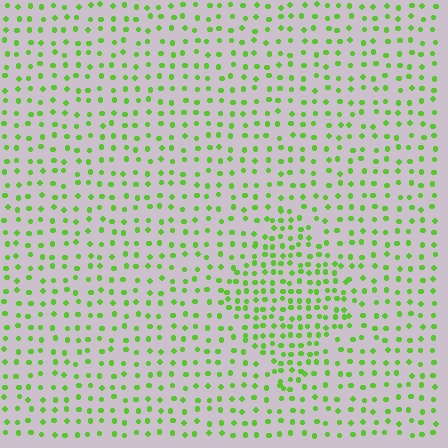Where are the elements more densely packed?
The elements are more densely packed inside the diamond boundary.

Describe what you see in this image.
The image contains small lime elements arranged at two different densities. A diamond-shaped region is visible where the elements are more densely packed than the surrounding area.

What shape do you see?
I see a diamond.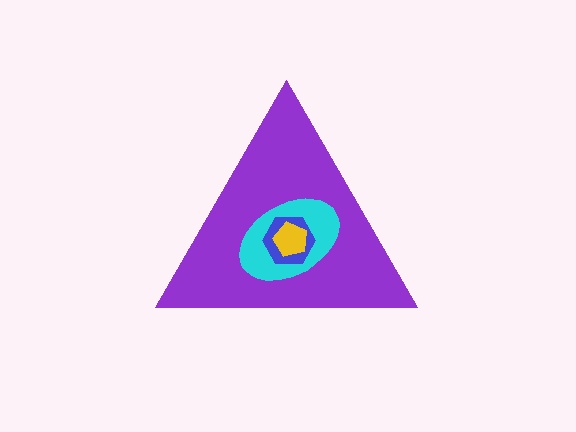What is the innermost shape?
The yellow pentagon.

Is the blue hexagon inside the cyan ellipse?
Yes.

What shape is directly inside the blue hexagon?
The yellow pentagon.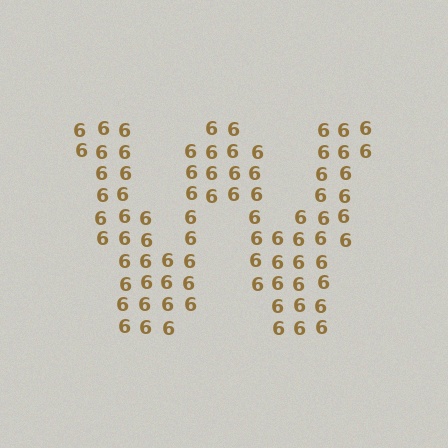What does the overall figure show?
The overall figure shows the letter W.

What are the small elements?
The small elements are digit 6's.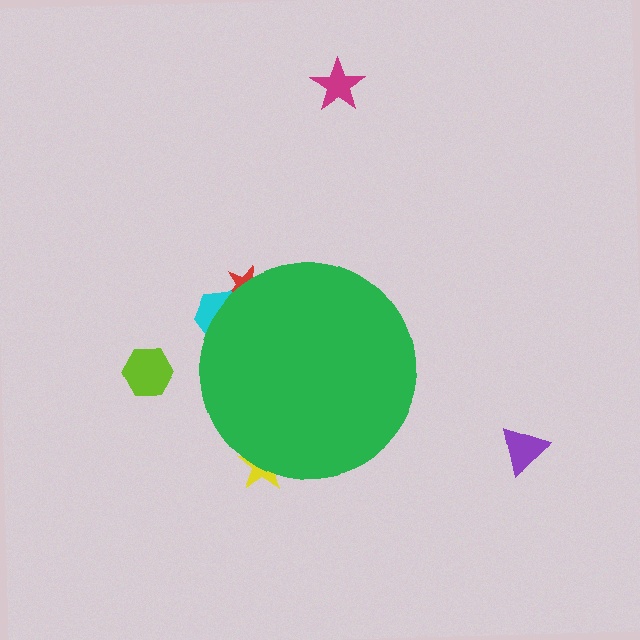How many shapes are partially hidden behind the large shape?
3 shapes are partially hidden.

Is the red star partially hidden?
Yes, the red star is partially hidden behind the green circle.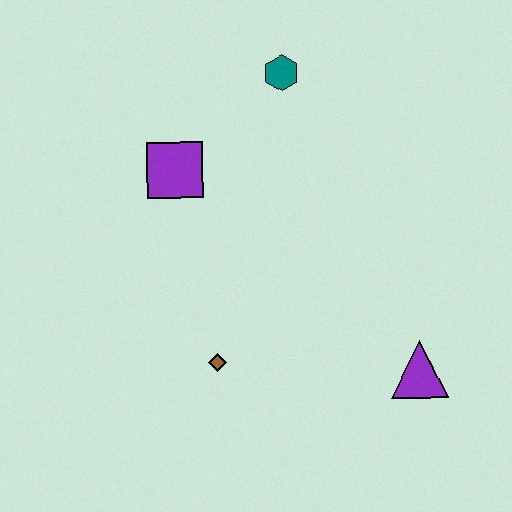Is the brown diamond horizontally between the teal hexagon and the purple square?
Yes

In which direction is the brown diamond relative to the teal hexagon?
The brown diamond is below the teal hexagon.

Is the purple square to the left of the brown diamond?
Yes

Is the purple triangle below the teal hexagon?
Yes